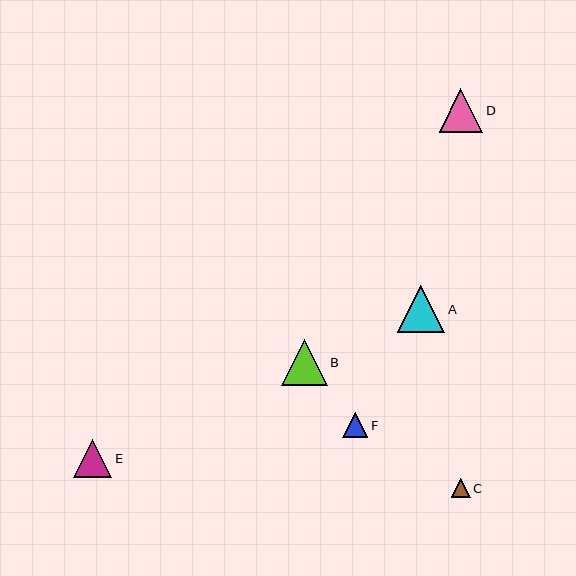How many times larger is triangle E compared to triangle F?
Triangle E is approximately 1.5 times the size of triangle F.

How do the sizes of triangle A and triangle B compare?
Triangle A and triangle B are approximately the same size.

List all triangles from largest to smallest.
From largest to smallest: A, B, D, E, F, C.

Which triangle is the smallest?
Triangle C is the smallest with a size of approximately 19 pixels.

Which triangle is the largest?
Triangle A is the largest with a size of approximately 48 pixels.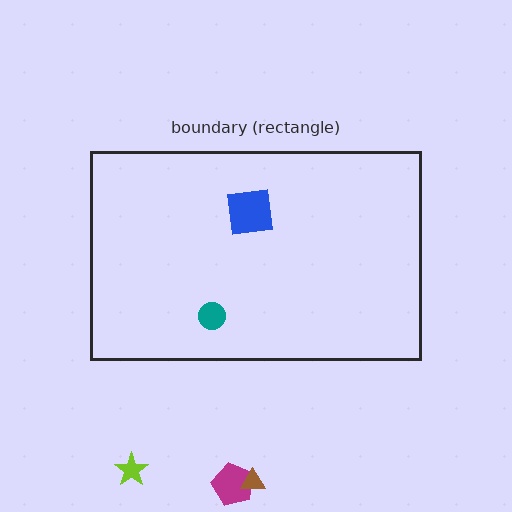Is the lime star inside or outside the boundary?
Outside.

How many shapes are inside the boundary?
2 inside, 3 outside.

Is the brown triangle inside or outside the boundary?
Outside.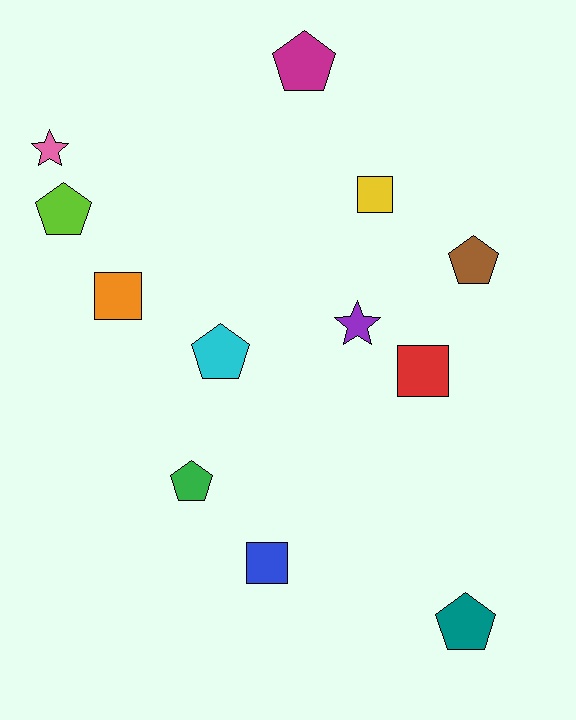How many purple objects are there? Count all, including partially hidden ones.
There is 1 purple object.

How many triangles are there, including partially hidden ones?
There are no triangles.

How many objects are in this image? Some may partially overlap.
There are 12 objects.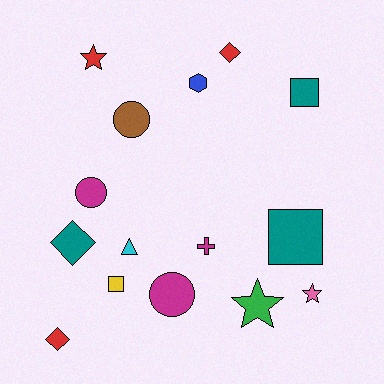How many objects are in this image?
There are 15 objects.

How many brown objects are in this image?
There is 1 brown object.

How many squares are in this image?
There are 3 squares.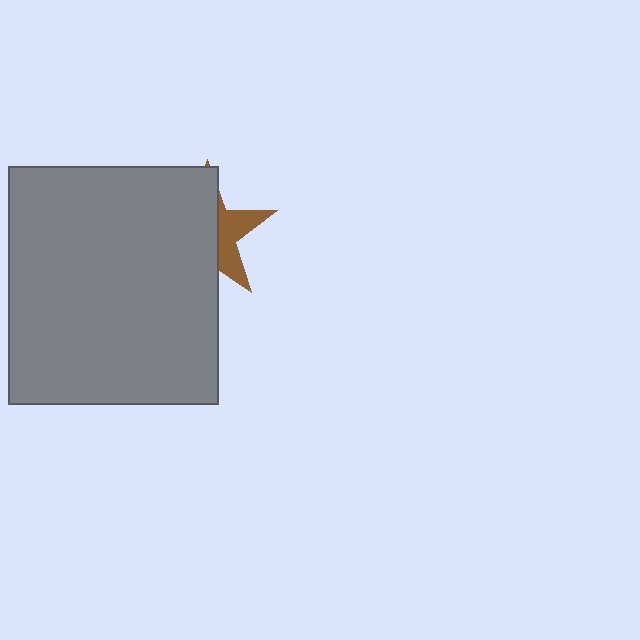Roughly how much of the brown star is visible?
A small part of it is visible (roughly 34%).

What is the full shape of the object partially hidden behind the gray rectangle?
The partially hidden object is a brown star.